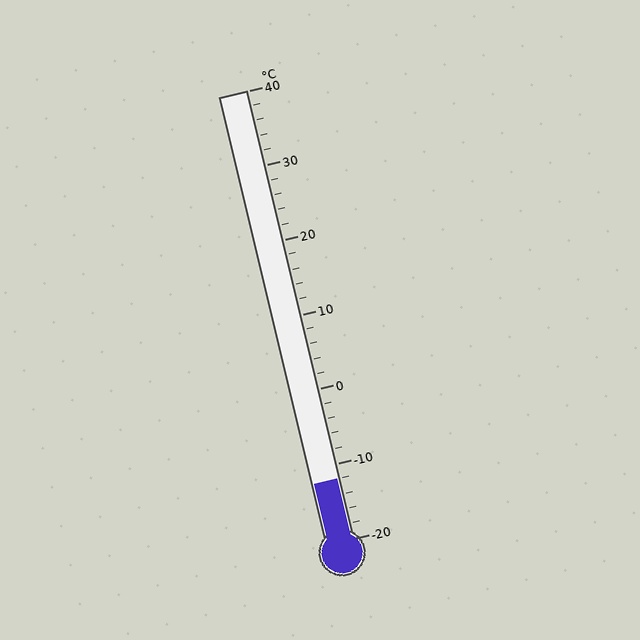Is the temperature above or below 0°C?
The temperature is below 0°C.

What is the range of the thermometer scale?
The thermometer scale ranges from -20°C to 40°C.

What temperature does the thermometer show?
The thermometer shows approximately -12°C.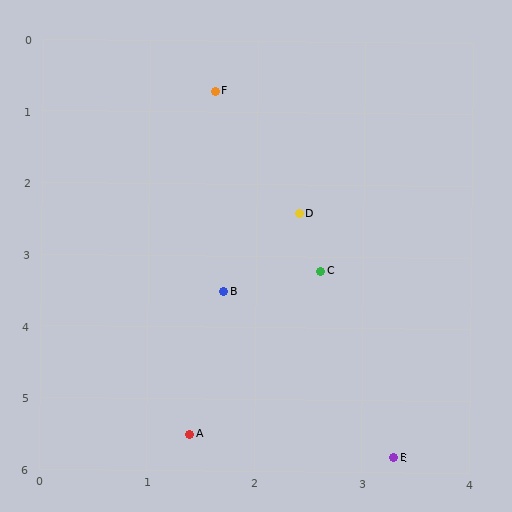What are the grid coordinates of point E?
Point E is at approximately (3.3, 5.8).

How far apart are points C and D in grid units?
Points C and D are about 0.8 grid units apart.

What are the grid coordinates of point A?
Point A is at approximately (1.4, 5.5).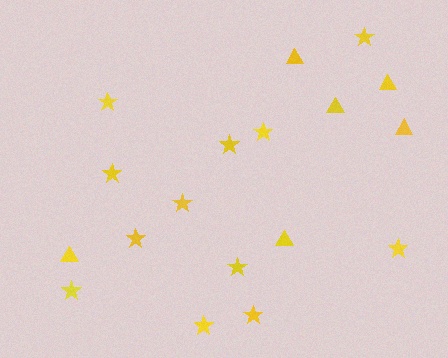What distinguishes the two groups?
There are 2 groups: one group of stars (12) and one group of triangles (6).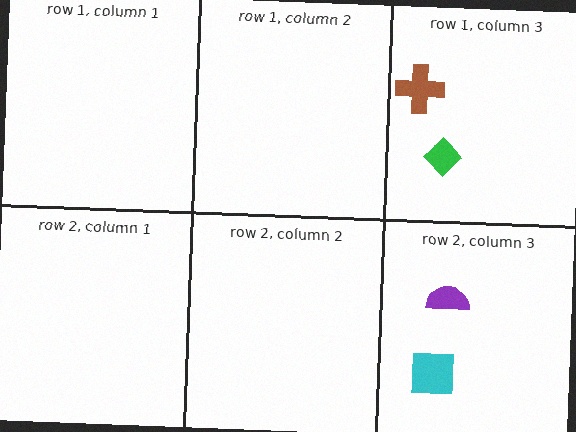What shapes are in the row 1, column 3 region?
The green diamond, the brown cross.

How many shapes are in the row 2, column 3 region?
2.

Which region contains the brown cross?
The row 1, column 3 region.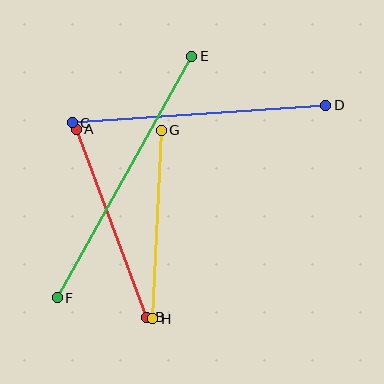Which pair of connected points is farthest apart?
Points E and F are farthest apart.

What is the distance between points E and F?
The distance is approximately 276 pixels.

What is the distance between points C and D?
The distance is approximately 254 pixels.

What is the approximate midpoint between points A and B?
The midpoint is at approximately (111, 223) pixels.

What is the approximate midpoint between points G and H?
The midpoint is at approximately (157, 224) pixels.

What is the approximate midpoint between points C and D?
The midpoint is at approximately (199, 114) pixels.